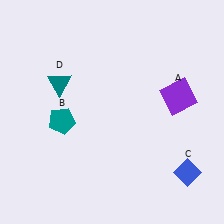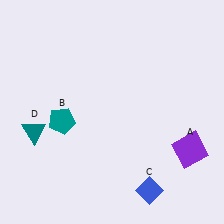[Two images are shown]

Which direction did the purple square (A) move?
The purple square (A) moved down.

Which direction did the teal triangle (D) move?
The teal triangle (D) moved down.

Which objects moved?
The objects that moved are: the purple square (A), the blue diamond (C), the teal triangle (D).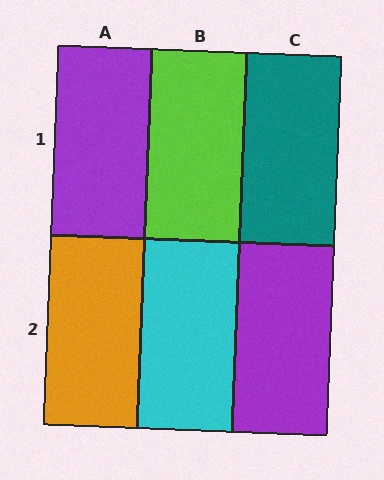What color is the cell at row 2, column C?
Purple.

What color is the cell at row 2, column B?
Cyan.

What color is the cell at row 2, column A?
Orange.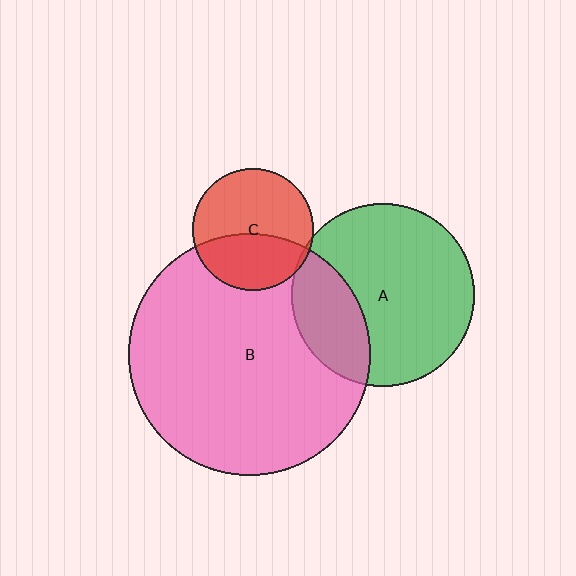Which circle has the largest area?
Circle B (pink).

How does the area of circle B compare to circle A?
Approximately 1.7 times.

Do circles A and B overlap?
Yes.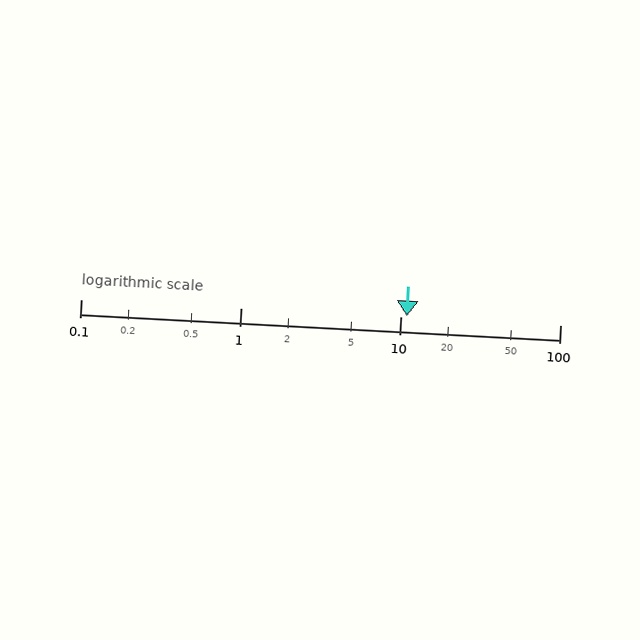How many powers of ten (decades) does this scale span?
The scale spans 3 decades, from 0.1 to 100.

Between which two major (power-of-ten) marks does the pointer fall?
The pointer is between 10 and 100.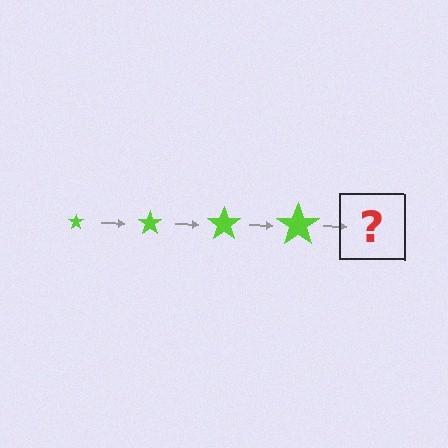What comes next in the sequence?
The next element should be a lime star, larger than the previous one.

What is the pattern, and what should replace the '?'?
The pattern is that the star gets progressively larger each step. The '?' should be a lime star, larger than the previous one.